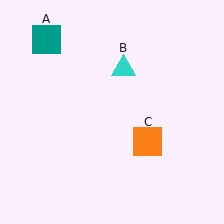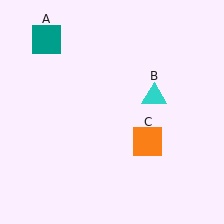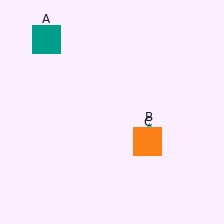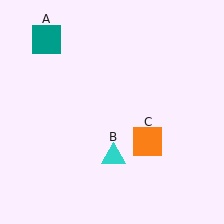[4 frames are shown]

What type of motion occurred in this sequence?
The cyan triangle (object B) rotated clockwise around the center of the scene.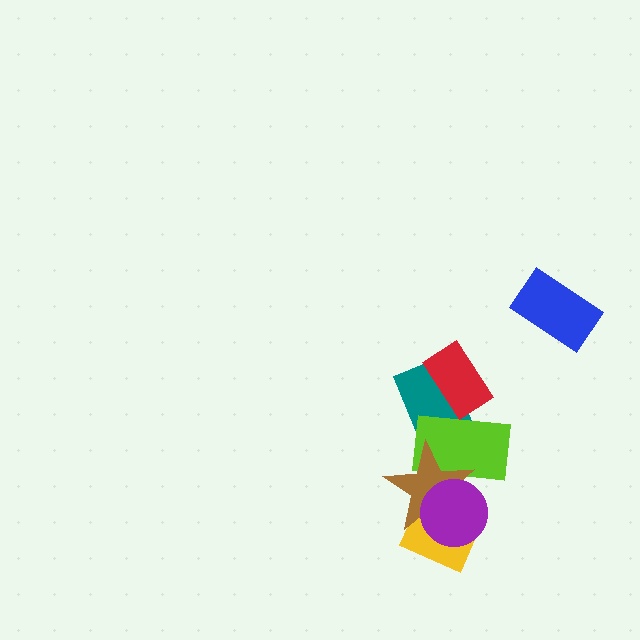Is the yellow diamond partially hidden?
Yes, it is partially covered by another shape.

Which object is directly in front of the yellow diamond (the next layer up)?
The lime rectangle is directly in front of the yellow diamond.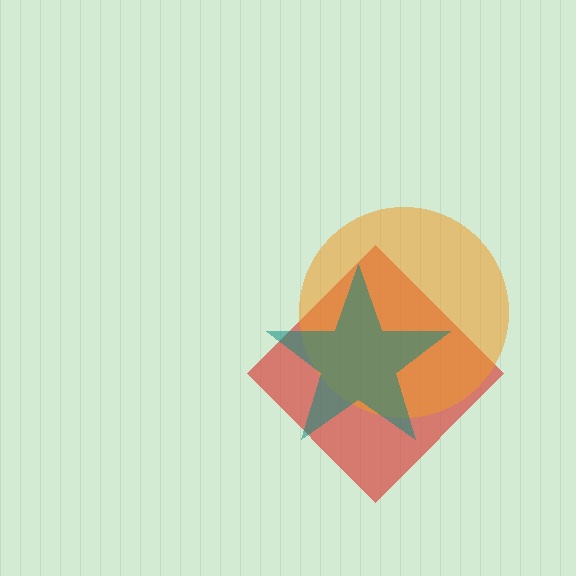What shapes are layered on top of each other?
The layered shapes are: a red diamond, an orange circle, a teal star.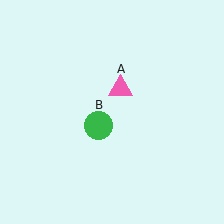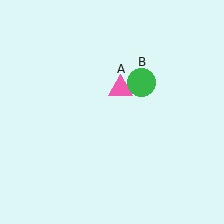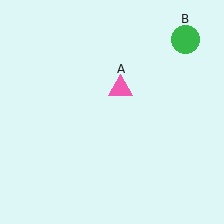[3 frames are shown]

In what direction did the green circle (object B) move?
The green circle (object B) moved up and to the right.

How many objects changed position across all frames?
1 object changed position: green circle (object B).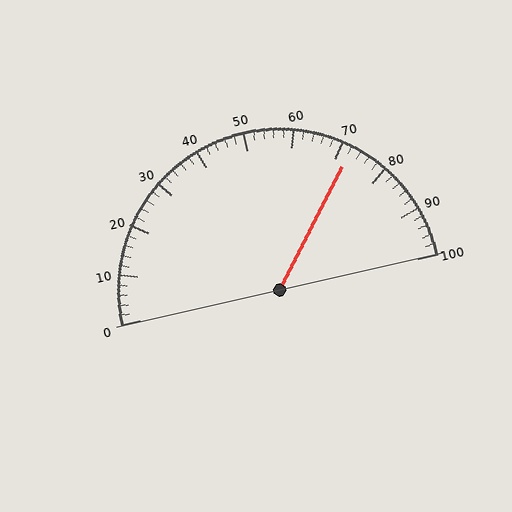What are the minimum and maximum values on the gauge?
The gauge ranges from 0 to 100.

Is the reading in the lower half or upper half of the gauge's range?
The reading is in the upper half of the range (0 to 100).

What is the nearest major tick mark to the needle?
The nearest major tick mark is 70.